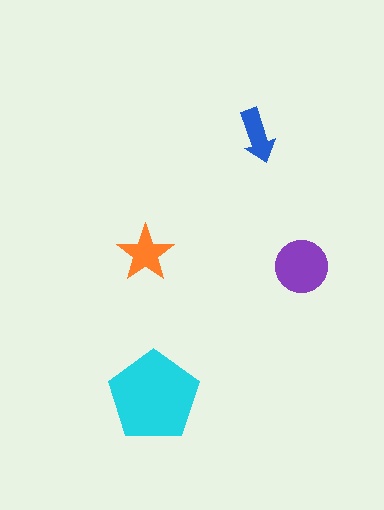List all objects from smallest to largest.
The blue arrow, the orange star, the purple circle, the cyan pentagon.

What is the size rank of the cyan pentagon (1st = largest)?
1st.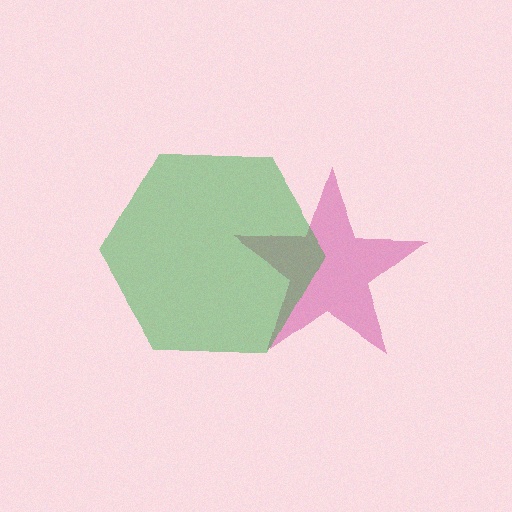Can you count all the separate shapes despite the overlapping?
Yes, there are 2 separate shapes.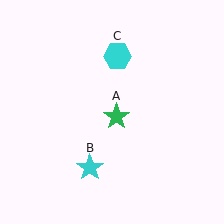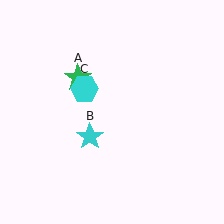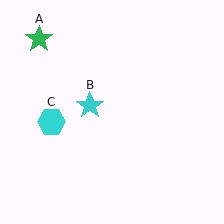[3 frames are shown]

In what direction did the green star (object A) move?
The green star (object A) moved up and to the left.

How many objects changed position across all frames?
3 objects changed position: green star (object A), cyan star (object B), cyan hexagon (object C).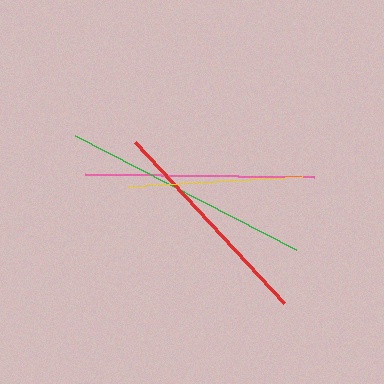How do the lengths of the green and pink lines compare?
The green and pink lines are approximately the same length.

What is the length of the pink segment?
The pink segment is approximately 229 pixels long.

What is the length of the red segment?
The red segment is approximately 219 pixels long.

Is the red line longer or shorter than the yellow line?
The red line is longer than the yellow line.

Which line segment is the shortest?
The yellow line is the shortest at approximately 175 pixels.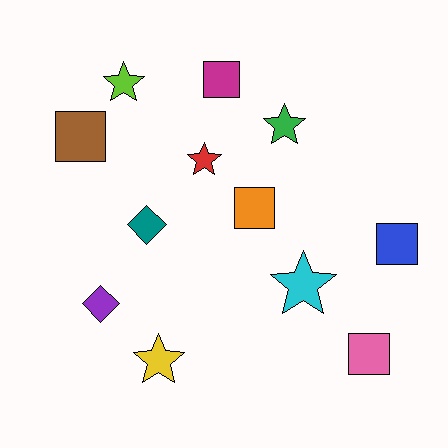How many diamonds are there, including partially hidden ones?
There are 2 diamonds.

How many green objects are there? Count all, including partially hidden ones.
There is 1 green object.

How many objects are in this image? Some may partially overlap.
There are 12 objects.